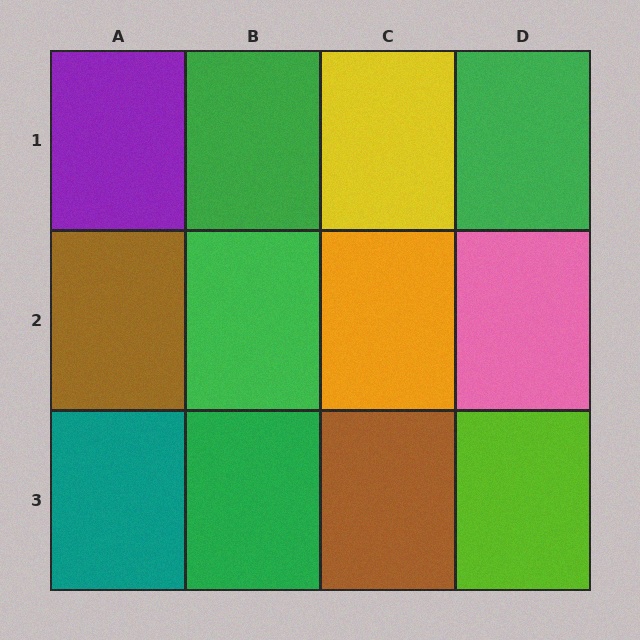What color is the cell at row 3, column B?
Green.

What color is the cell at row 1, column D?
Green.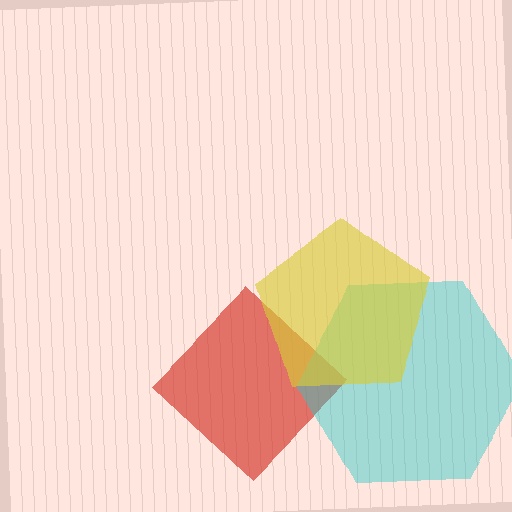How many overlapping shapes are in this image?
There are 3 overlapping shapes in the image.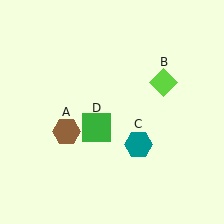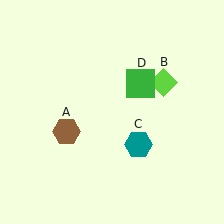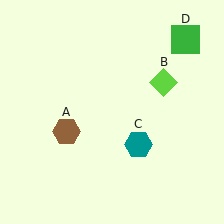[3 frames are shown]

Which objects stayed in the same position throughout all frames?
Brown hexagon (object A) and lime diamond (object B) and teal hexagon (object C) remained stationary.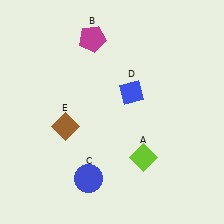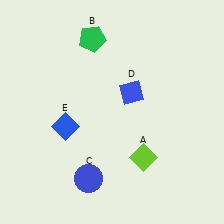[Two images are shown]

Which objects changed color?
B changed from magenta to green. E changed from brown to blue.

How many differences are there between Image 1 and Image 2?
There are 2 differences between the two images.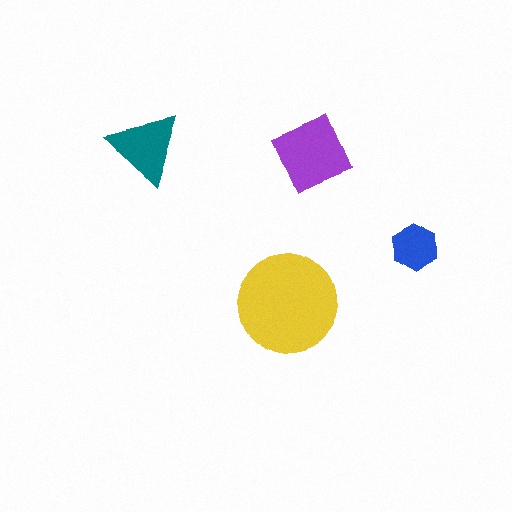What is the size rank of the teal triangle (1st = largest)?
3rd.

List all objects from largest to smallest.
The yellow circle, the purple diamond, the teal triangle, the blue hexagon.